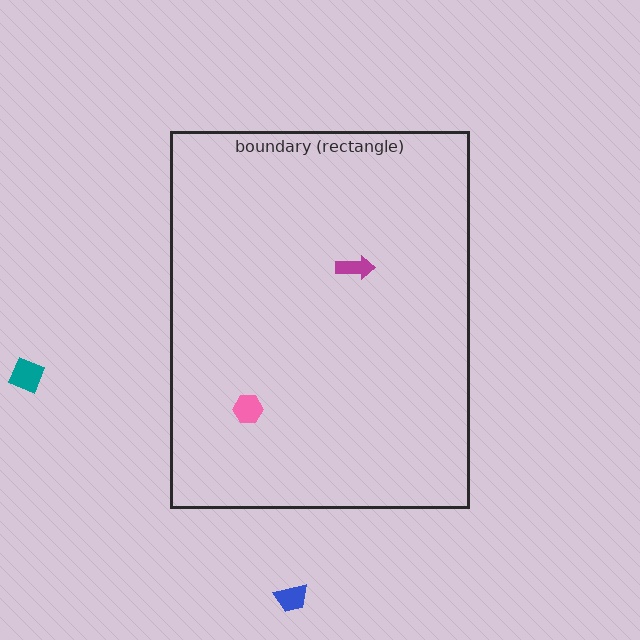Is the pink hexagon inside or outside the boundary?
Inside.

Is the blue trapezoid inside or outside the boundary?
Outside.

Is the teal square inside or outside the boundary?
Outside.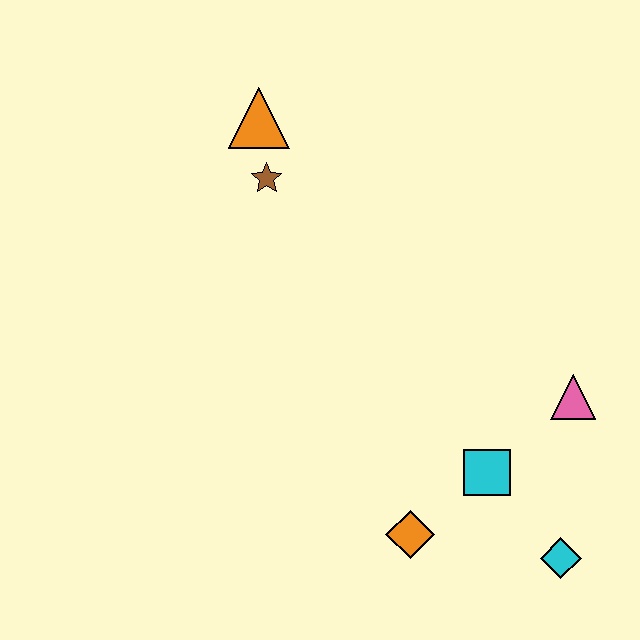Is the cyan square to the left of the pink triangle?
Yes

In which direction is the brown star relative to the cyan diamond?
The brown star is above the cyan diamond.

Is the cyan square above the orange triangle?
No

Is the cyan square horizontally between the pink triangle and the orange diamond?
Yes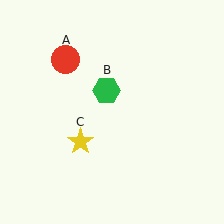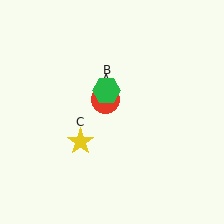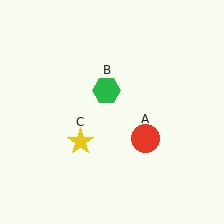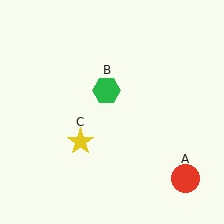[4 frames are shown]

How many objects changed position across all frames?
1 object changed position: red circle (object A).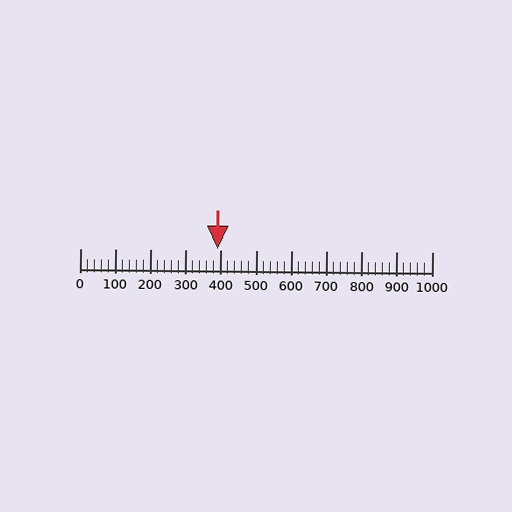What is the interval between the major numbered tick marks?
The major tick marks are spaced 100 units apart.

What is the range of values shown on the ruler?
The ruler shows values from 0 to 1000.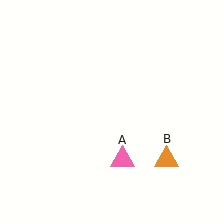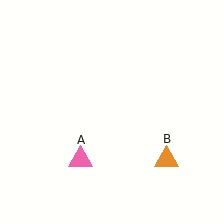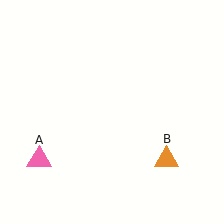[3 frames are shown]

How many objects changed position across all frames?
1 object changed position: pink triangle (object A).